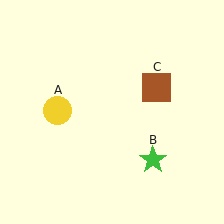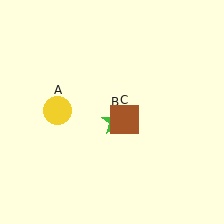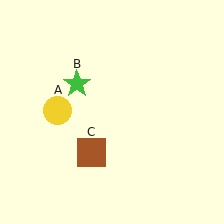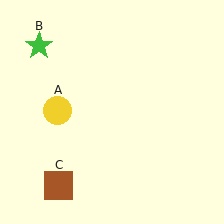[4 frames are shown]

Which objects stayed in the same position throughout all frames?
Yellow circle (object A) remained stationary.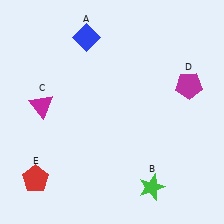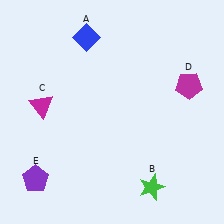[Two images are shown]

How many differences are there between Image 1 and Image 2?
There is 1 difference between the two images.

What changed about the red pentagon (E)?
In Image 1, E is red. In Image 2, it changed to purple.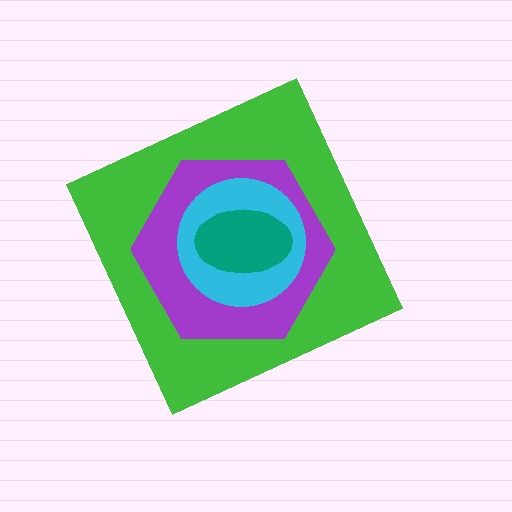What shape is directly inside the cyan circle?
The teal ellipse.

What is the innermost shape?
The teal ellipse.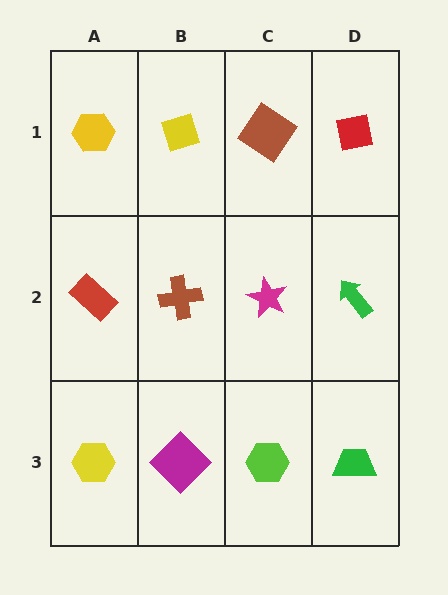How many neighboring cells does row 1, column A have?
2.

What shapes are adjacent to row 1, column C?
A magenta star (row 2, column C), a yellow diamond (row 1, column B), a red square (row 1, column D).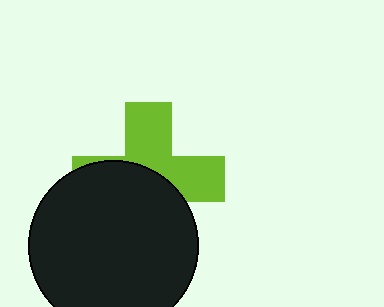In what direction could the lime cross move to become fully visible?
The lime cross could move up. That would shift it out from behind the black circle entirely.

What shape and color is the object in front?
The object in front is a black circle.